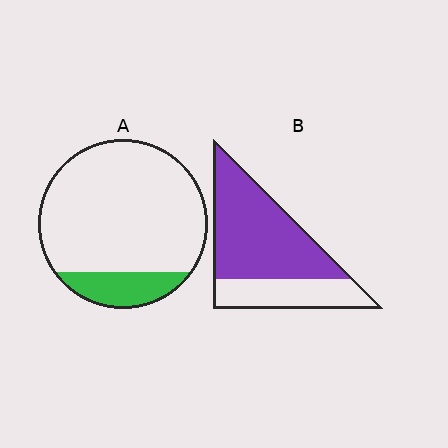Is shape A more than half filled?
No.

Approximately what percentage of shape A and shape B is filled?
A is approximately 15% and B is approximately 70%.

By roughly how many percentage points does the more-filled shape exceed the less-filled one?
By roughly 50 percentage points (B over A).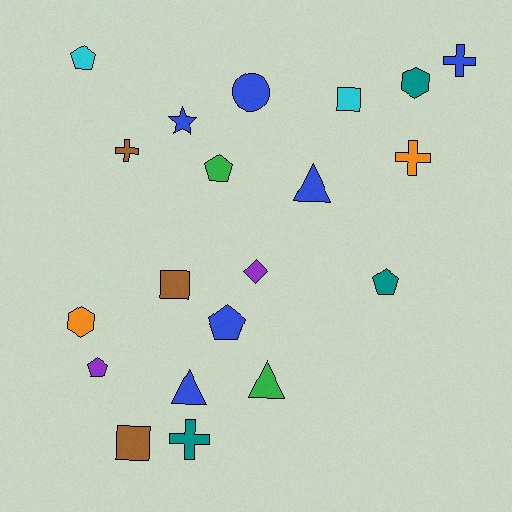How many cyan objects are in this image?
There are 2 cyan objects.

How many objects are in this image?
There are 20 objects.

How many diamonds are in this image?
There is 1 diamond.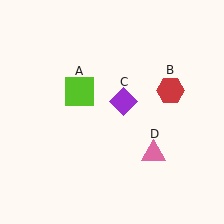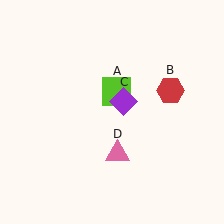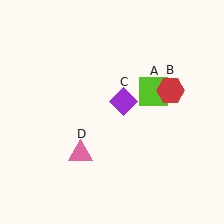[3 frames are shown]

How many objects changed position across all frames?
2 objects changed position: lime square (object A), pink triangle (object D).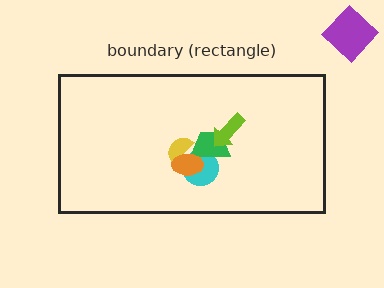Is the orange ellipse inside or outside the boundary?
Inside.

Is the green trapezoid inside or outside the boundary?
Inside.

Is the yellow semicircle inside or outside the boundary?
Inside.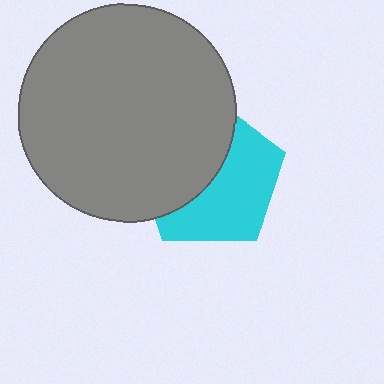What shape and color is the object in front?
The object in front is a gray circle.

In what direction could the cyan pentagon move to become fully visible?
The cyan pentagon could move right. That would shift it out from behind the gray circle entirely.